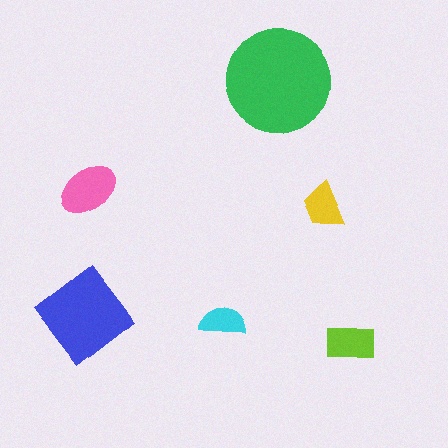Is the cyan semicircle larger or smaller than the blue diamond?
Smaller.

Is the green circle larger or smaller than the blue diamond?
Larger.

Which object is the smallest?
The cyan semicircle.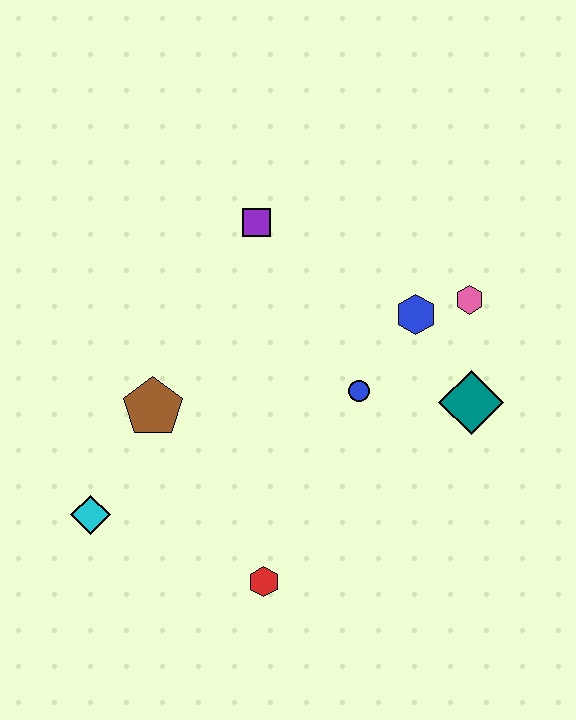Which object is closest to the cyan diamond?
The brown pentagon is closest to the cyan diamond.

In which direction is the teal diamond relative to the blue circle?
The teal diamond is to the right of the blue circle.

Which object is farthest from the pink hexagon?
The cyan diamond is farthest from the pink hexagon.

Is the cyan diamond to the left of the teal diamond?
Yes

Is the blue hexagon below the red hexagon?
No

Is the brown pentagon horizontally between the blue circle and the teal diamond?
No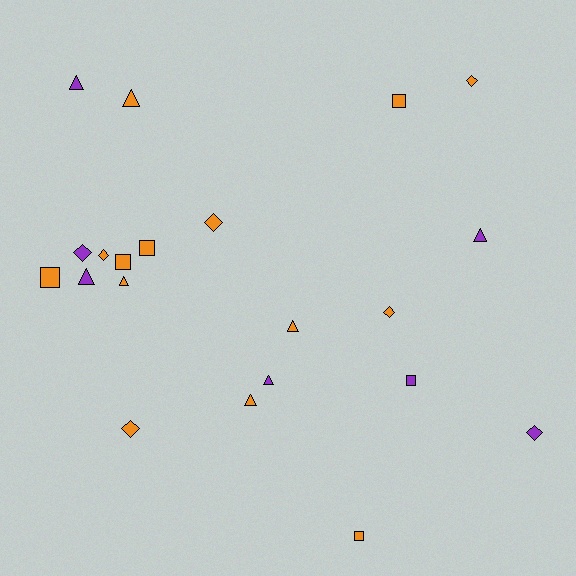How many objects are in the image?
There are 21 objects.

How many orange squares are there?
There are 5 orange squares.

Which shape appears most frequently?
Triangle, with 8 objects.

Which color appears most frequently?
Orange, with 14 objects.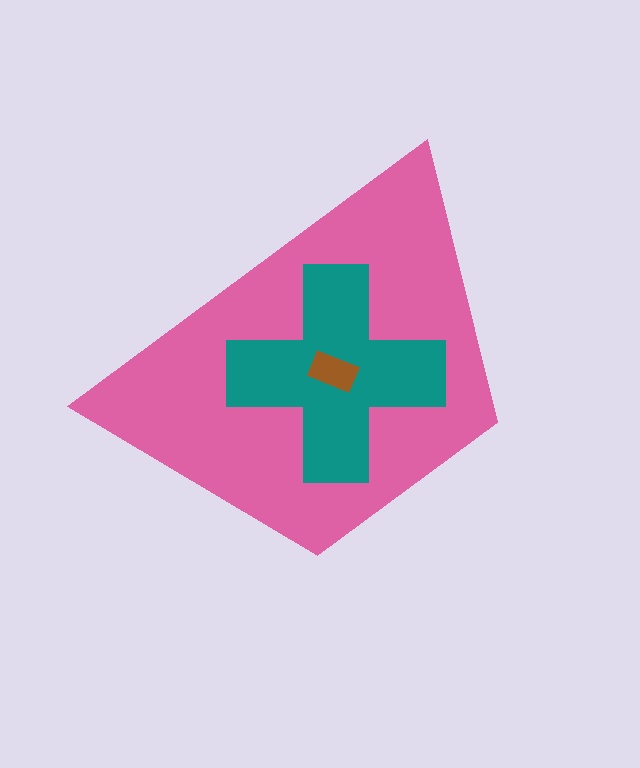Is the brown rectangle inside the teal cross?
Yes.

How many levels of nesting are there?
3.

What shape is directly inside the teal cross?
The brown rectangle.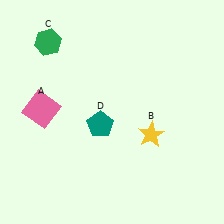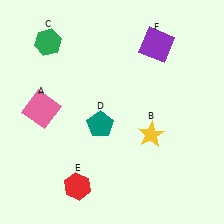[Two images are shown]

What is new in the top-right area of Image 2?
A purple square (F) was added in the top-right area of Image 2.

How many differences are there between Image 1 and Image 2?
There are 2 differences between the two images.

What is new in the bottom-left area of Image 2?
A red hexagon (E) was added in the bottom-left area of Image 2.